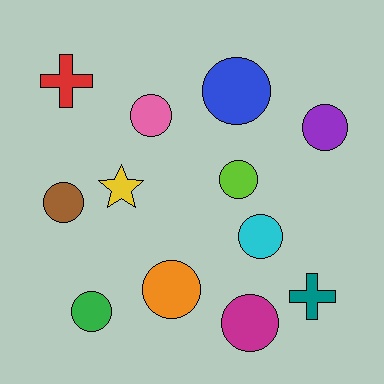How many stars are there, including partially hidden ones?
There is 1 star.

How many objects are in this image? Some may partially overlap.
There are 12 objects.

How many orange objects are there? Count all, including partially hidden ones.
There is 1 orange object.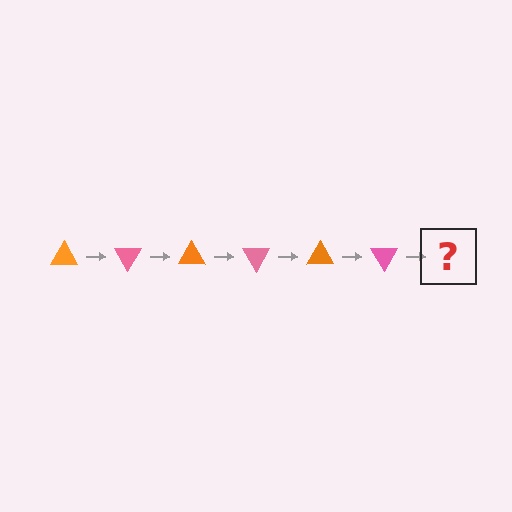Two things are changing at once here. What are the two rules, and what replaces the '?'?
The two rules are that it rotates 60 degrees each step and the color cycles through orange and pink. The '?' should be an orange triangle, rotated 360 degrees from the start.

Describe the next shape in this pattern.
It should be an orange triangle, rotated 360 degrees from the start.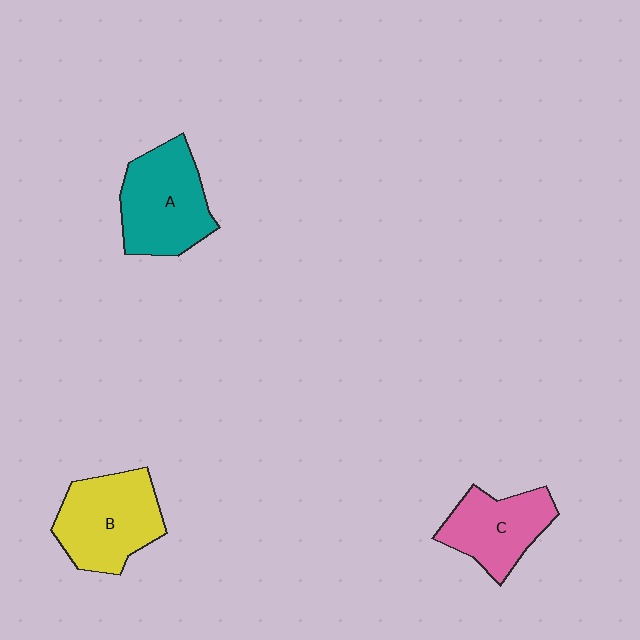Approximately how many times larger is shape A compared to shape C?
Approximately 1.2 times.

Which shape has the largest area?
Shape B (yellow).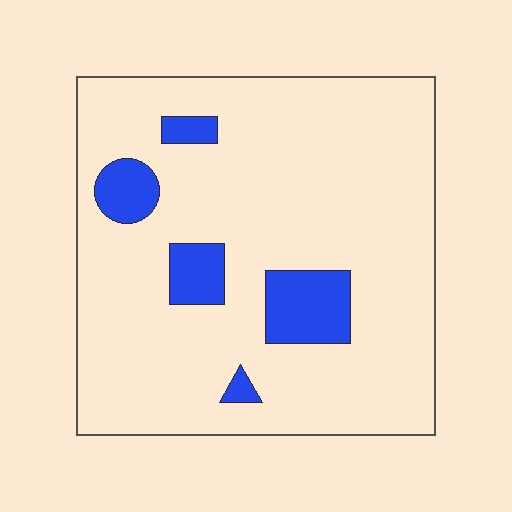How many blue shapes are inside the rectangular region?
5.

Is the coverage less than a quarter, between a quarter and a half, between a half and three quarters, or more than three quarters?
Less than a quarter.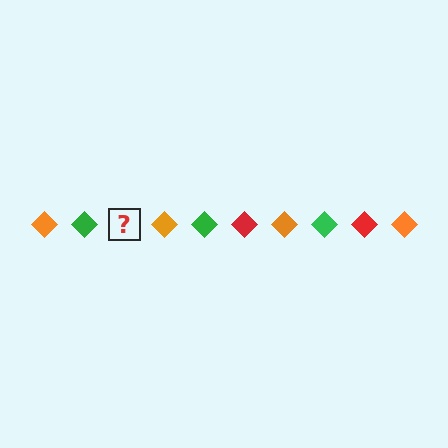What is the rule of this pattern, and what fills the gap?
The rule is that the pattern cycles through orange, green, red diamonds. The gap should be filled with a red diamond.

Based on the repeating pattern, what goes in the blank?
The blank should be a red diamond.